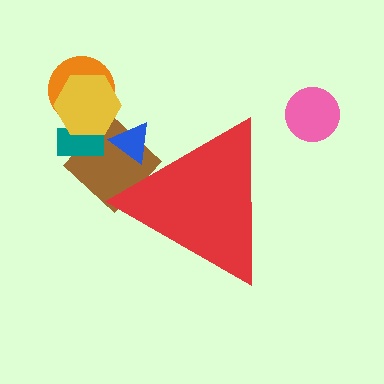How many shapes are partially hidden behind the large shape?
2 shapes are partially hidden.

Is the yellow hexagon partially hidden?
No, the yellow hexagon is fully visible.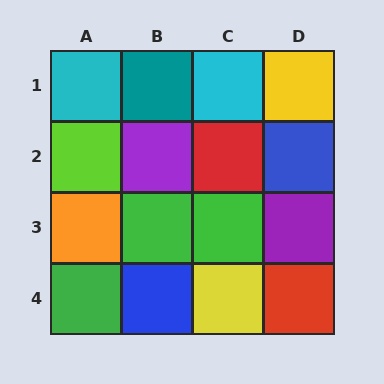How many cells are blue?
2 cells are blue.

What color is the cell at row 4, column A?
Green.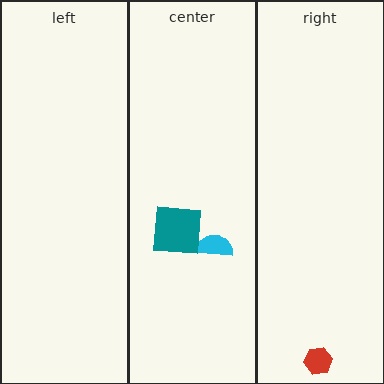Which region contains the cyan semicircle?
The center region.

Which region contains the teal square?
The center region.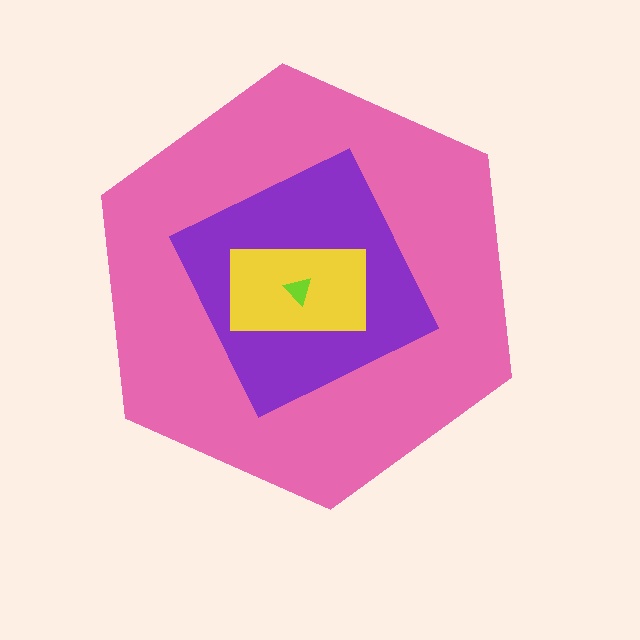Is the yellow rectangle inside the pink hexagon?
Yes.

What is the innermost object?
The lime triangle.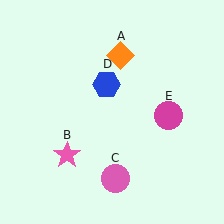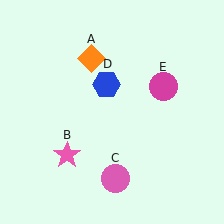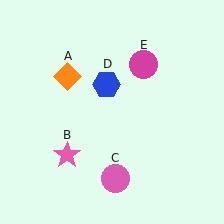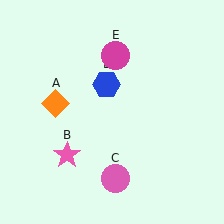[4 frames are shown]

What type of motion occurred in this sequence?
The orange diamond (object A), magenta circle (object E) rotated counterclockwise around the center of the scene.